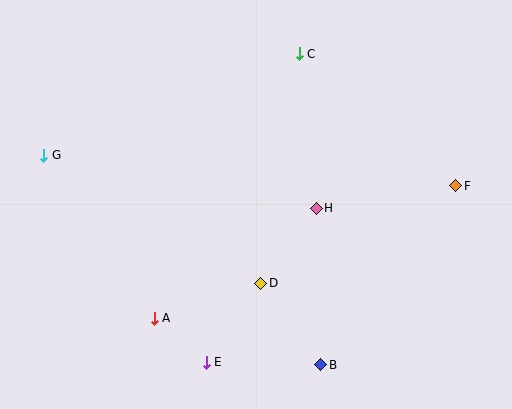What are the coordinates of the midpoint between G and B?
The midpoint between G and B is at (182, 260).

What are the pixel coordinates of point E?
Point E is at (206, 362).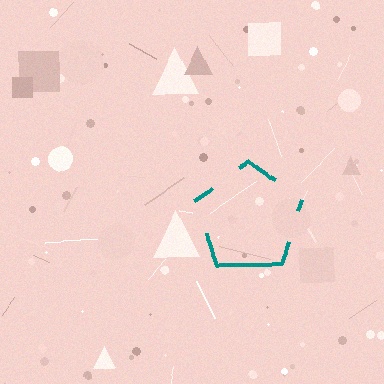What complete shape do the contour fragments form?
The contour fragments form a pentagon.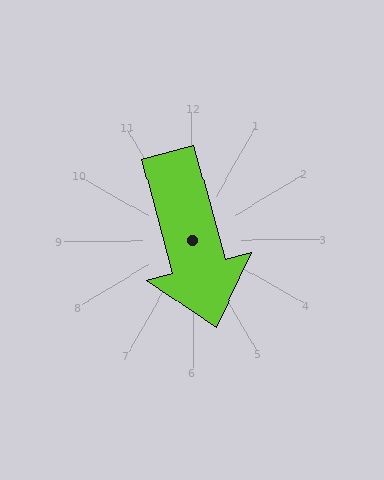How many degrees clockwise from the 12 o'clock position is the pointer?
Approximately 165 degrees.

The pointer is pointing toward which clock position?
Roughly 6 o'clock.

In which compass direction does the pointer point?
South.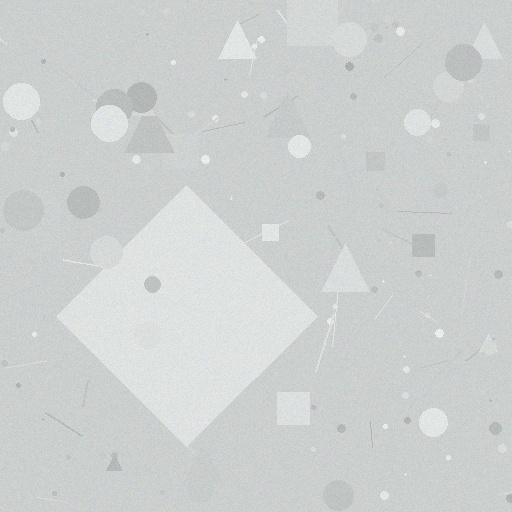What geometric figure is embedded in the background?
A diamond is embedded in the background.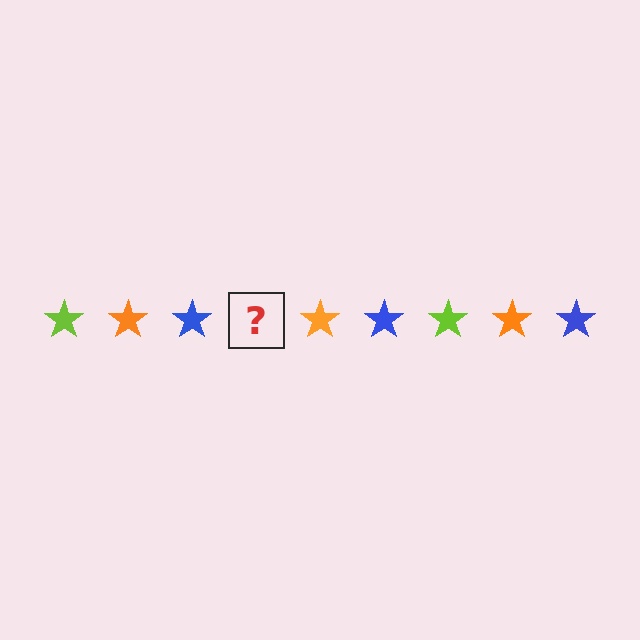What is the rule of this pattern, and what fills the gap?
The rule is that the pattern cycles through lime, orange, blue stars. The gap should be filled with a lime star.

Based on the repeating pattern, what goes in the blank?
The blank should be a lime star.